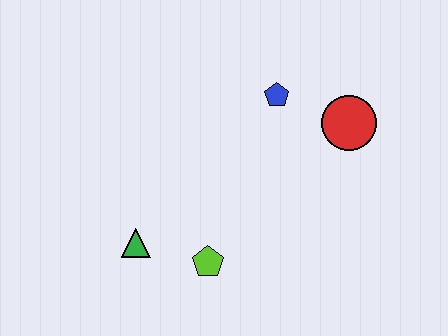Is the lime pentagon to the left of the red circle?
Yes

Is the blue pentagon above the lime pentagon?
Yes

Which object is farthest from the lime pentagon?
The red circle is farthest from the lime pentagon.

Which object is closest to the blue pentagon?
The red circle is closest to the blue pentagon.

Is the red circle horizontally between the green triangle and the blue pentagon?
No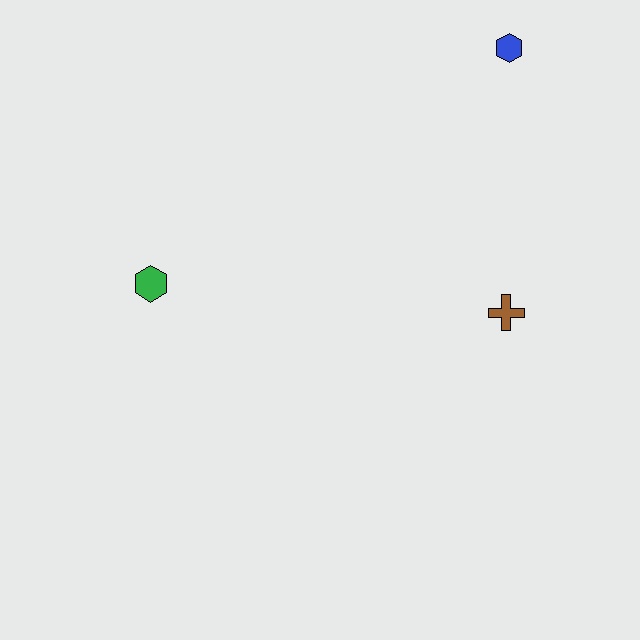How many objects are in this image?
There are 3 objects.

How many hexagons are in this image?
There are 2 hexagons.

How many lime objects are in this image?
There are no lime objects.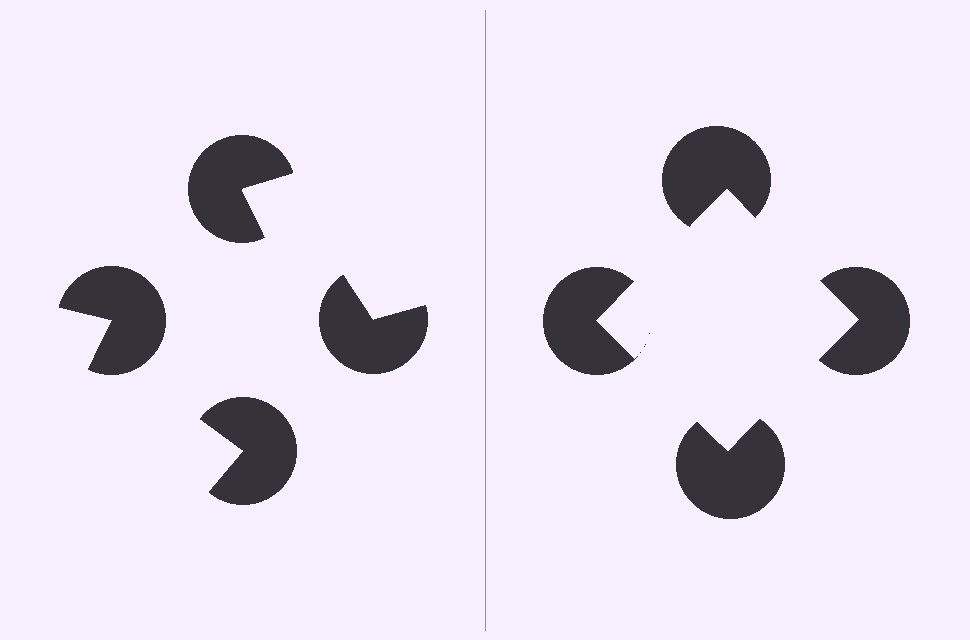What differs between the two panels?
The pac-man discs are positioned identically on both sides; only the wedge orientations differ. On the right they align to a square; on the left they are misaligned.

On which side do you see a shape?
An illusory square appears on the right side. On the left side the wedge cuts are rotated, so no coherent shape forms.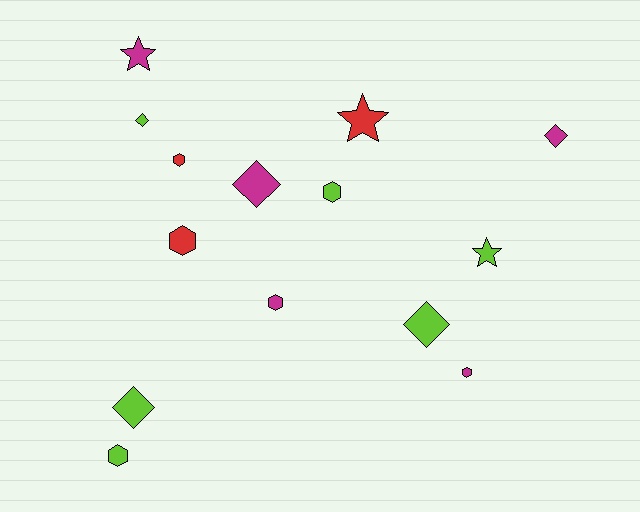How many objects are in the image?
There are 14 objects.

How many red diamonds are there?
There are no red diamonds.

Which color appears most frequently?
Lime, with 6 objects.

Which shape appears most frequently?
Hexagon, with 6 objects.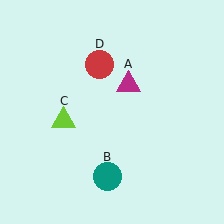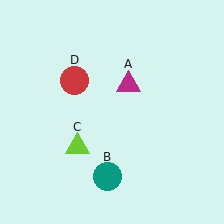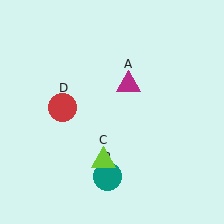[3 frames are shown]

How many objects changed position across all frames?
2 objects changed position: lime triangle (object C), red circle (object D).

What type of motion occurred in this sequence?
The lime triangle (object C), red circle (object D) rotated counterclockwise around the center of the scene.